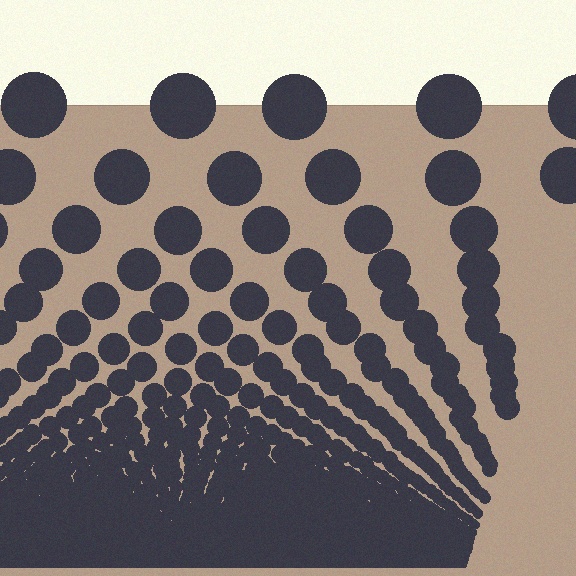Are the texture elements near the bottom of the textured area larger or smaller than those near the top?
Smaller. The gradient is inverted — elements near the bottom are smaller and denser.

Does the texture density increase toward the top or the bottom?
Density increases toward the bottom.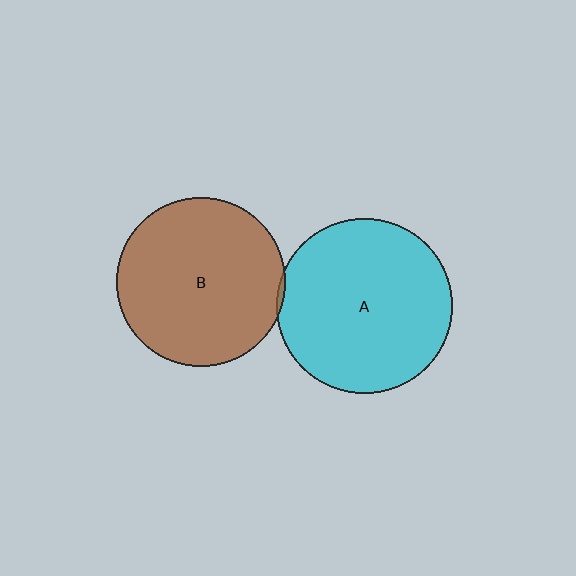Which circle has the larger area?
Circle A (cyan).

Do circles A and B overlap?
Yes.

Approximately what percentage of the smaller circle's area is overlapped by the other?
Approximately 5%.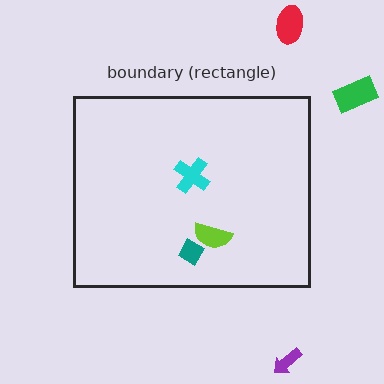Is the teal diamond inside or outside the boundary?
Inside.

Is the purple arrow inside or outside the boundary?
Outside.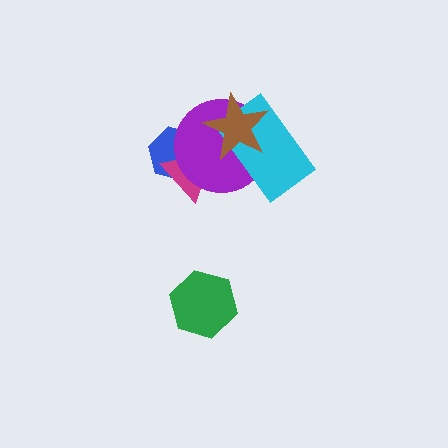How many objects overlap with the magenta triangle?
2 objects overlap with the magenta triangle.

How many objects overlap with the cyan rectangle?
2 objects overlap with the cyan rectangle.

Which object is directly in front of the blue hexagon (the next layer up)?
The magenta triangle is directly in front of the blue hexagon.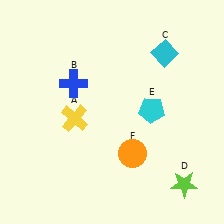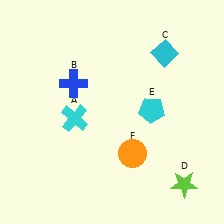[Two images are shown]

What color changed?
The cross (A) changed from yellow in Image 1 to cyan in Image 2.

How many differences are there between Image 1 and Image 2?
There is 1 difference between the two images.